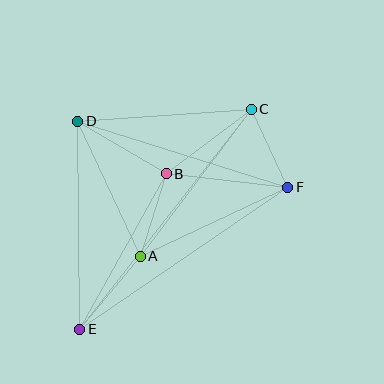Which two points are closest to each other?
Points C and F are closest to each other.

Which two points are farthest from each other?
Points C and E are farthest from each other.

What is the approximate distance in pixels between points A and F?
The distance between A and F is approximately 163 pixels.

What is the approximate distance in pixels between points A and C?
The distance between A and C is approximately 184 pixels.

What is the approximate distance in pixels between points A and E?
The distance between A and E is approximately 95 pixels.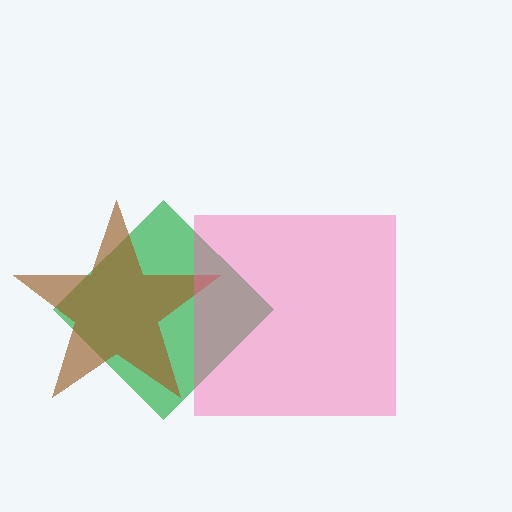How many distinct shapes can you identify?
There are 3 distinct shapes: a green diamond, a brown star, a pink square.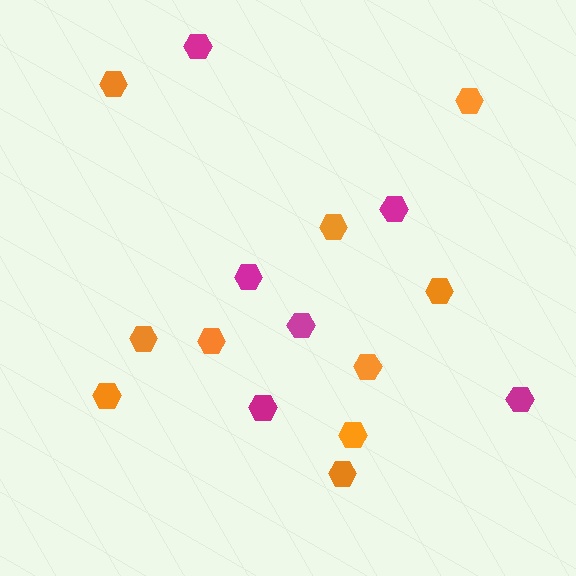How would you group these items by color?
There are 2 groups: one group of orange hexagons (10) and one group of magenta hexagons (6).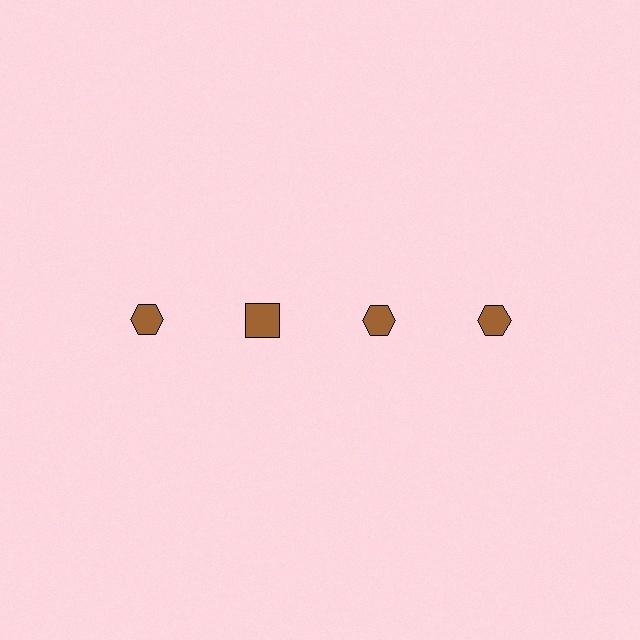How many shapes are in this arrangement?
There are 4 shapes arranged in a grid pattern.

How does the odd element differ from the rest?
It has a different shape: square instead of hexagon.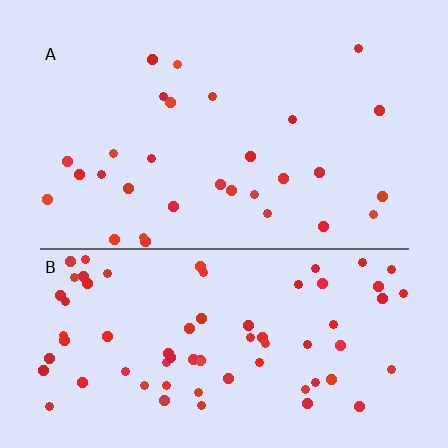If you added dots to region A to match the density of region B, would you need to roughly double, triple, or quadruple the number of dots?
Approximately double.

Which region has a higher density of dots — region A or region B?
B (the bottom).